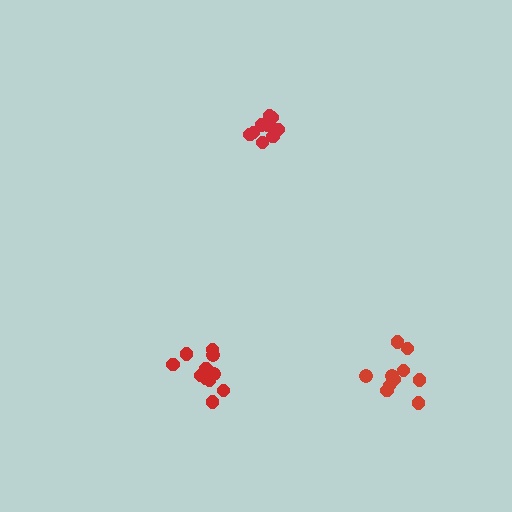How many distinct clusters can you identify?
There are 3 distinct clusters.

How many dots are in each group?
Group 1: 9 dots, Group 2: 12 dots, Group 3: 10 dots (31 total).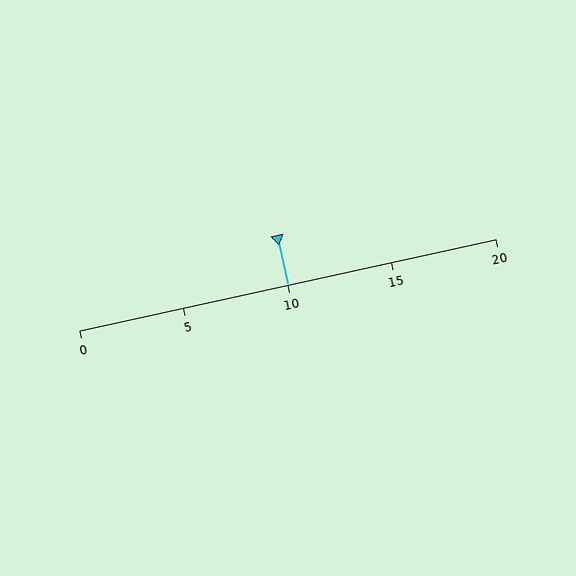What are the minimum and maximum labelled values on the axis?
The axis runs from 0 to 20.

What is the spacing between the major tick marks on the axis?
The major ticks are spaced 5 apart.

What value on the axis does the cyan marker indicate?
The marker indicates approximately 10.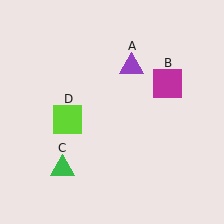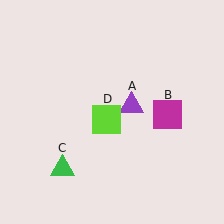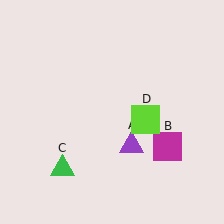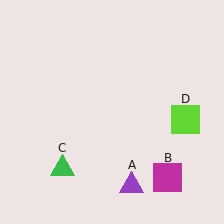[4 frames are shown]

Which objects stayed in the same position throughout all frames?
Green triangle (object C) remained stationary.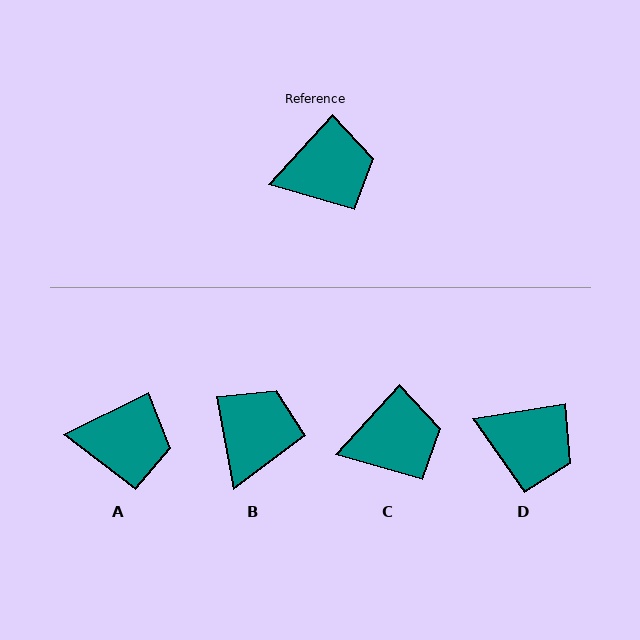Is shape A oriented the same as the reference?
No, it is off by about 21 degrees.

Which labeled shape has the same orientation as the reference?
C.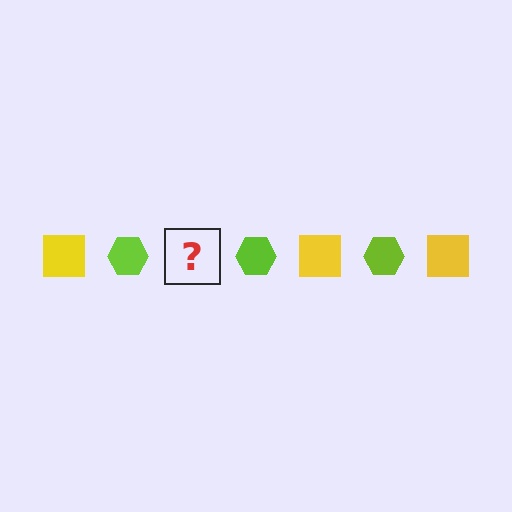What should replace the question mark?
The question mark should be replaced with a yellow square.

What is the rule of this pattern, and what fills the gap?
The rule is that the pattern alternates between yellow square and lime hexagon. The gap should be filled with a yellow square.